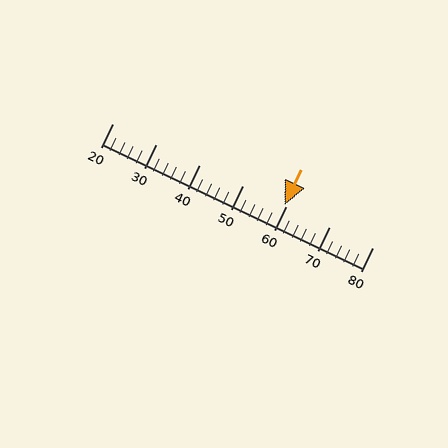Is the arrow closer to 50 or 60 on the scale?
The arrow is closer to 60.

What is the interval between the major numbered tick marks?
The major tick marks are spaced 10 units apart.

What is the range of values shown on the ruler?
The ruler shows values from 20 to 80.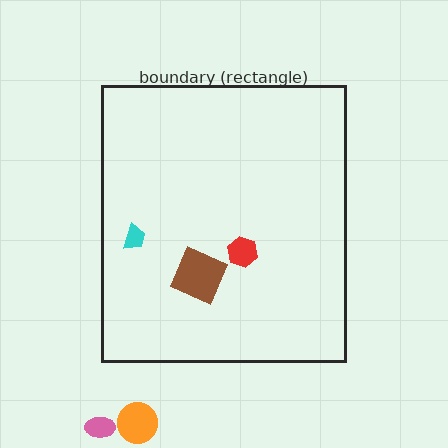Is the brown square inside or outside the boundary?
Inside.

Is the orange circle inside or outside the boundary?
Outside.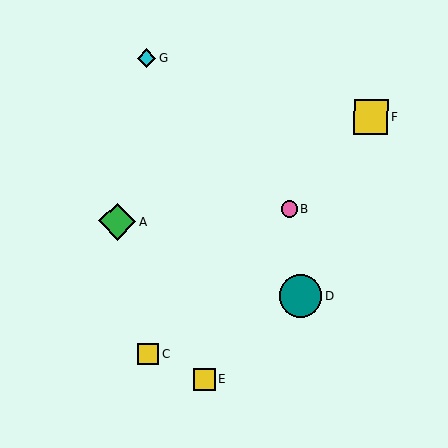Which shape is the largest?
The teal circle (labeled D) is the largest.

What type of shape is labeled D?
Shape D is a teal circle.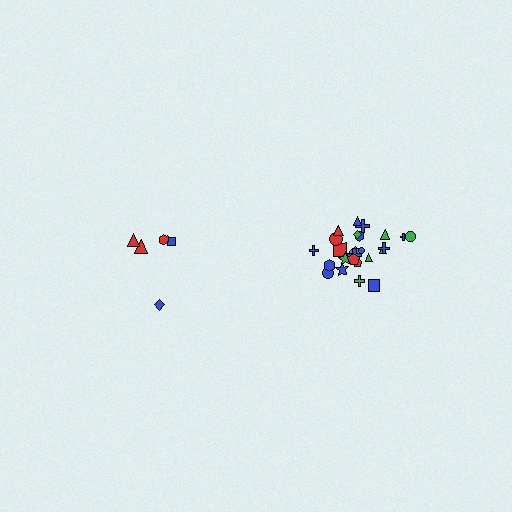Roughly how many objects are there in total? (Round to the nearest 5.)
Roughly 30 objects in total.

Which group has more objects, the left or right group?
The right group.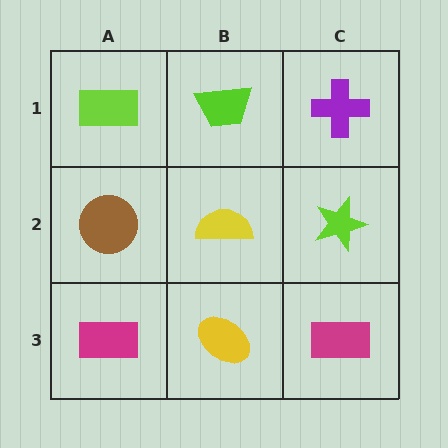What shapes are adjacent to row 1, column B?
A yellow semicircle (row 2, column B), a lime rectangle (row 1, column A), a purple cross (row 1, column C).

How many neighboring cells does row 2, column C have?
3.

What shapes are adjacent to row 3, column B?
A yellow semicircle (row 2, column B), a magenta rectangle (row 3, column A), a magenta rectangle (row 3, column C).